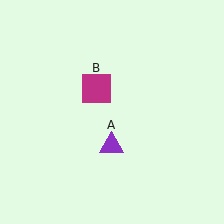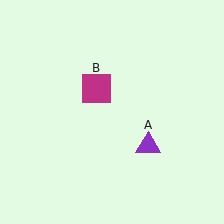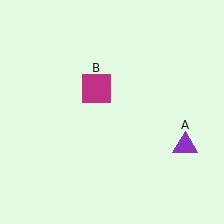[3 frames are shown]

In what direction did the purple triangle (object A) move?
The purple triangle (object A) moved right.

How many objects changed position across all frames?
1 object changed position: purple triangle (object A).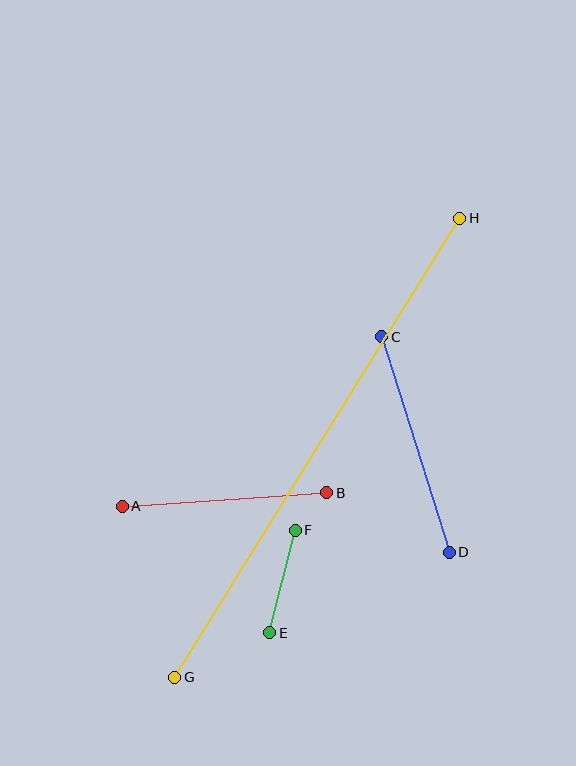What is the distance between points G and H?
The distance is approximately 540 pixels.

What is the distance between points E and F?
The distance is approximately 106 pixels.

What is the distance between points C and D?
The distance is approximately 226 pixels.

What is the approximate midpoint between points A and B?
The midpoint is at approximately (224, 500) pixels.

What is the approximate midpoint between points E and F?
The midpoint is at approximately (283, 581) pixels.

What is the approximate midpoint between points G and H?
The midpoint is at approximately (317, 448) pixels.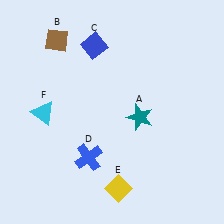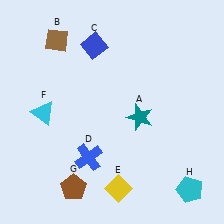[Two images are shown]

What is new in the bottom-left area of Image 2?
A brown pentagon (G) was added in the bottom-left area of Image 2.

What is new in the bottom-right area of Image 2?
A cyan pentagon (H) was added in the bottom-right area of Image 2.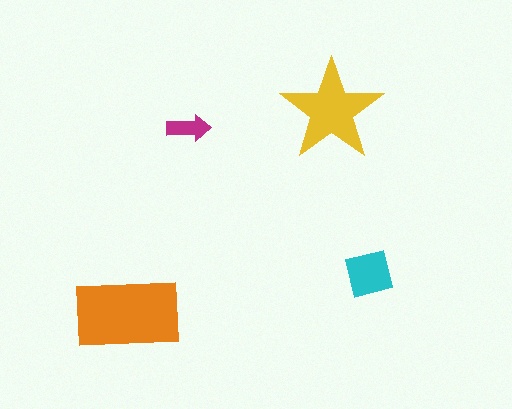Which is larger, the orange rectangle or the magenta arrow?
The orange rectangle.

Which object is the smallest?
The magenta arrow.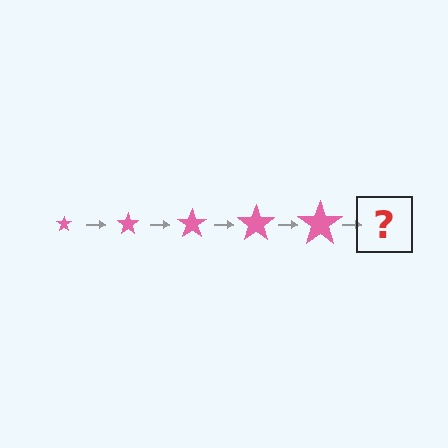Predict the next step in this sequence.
The next step is a pink star, larger than the previous one.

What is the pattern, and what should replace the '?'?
The pattern is that the star gets progressively larger each step. The '?' should be a pink star, larger than the previous one.